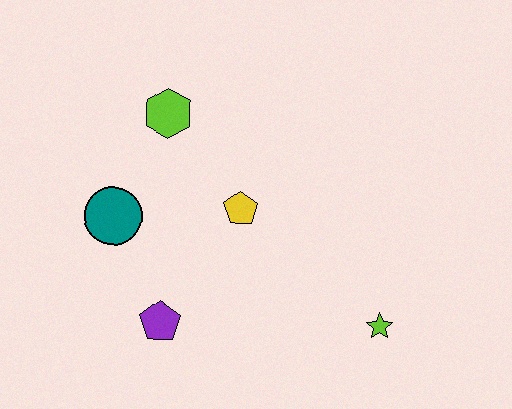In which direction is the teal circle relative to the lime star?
The teal circle is to the left of the lime star.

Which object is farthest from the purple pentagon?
The lime star is farthest from the purple pentagon.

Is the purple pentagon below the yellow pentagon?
Yes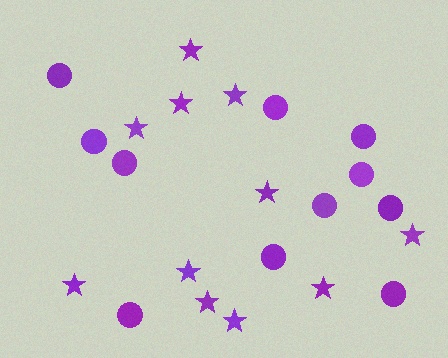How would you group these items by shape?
There are 2 groups: one group of circles (11) and one group of stars (11).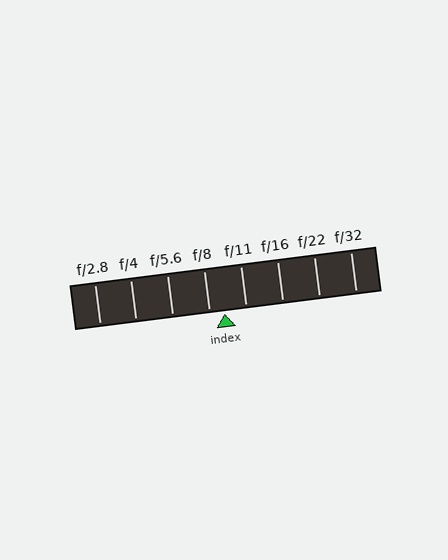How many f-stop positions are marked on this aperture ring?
There are 8 f-stop positions marked.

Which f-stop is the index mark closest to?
The index mark is closest to f/8.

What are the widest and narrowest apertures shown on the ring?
The widest aperture shown is f/2.8 and the narrowest is f/32.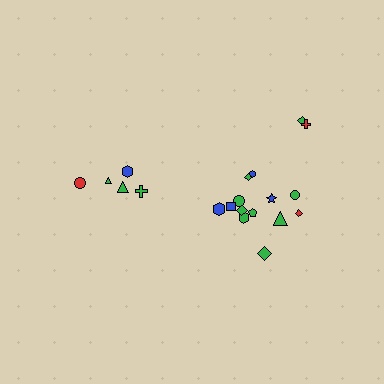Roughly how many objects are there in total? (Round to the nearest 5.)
Roughly 20 objects in total.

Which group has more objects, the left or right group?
The right group.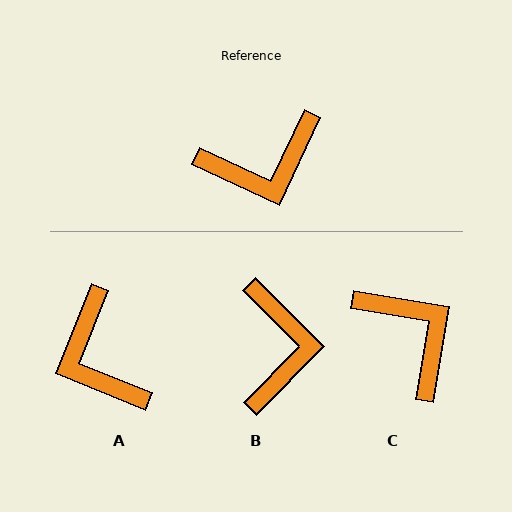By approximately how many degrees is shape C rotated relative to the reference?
Approximately 106 degrees counter-clockwise.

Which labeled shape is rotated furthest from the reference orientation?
C, about 106 degrees away.